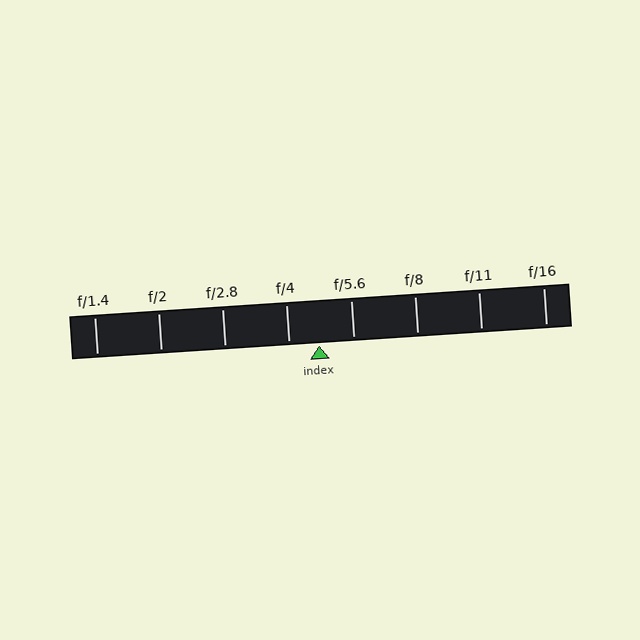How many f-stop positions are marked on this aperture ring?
There are 8 f-stop positions marked.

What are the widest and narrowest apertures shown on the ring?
The widest aperture shown is f/1.4 and the narrowest is f/16.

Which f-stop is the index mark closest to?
The index mark is closest to f/4.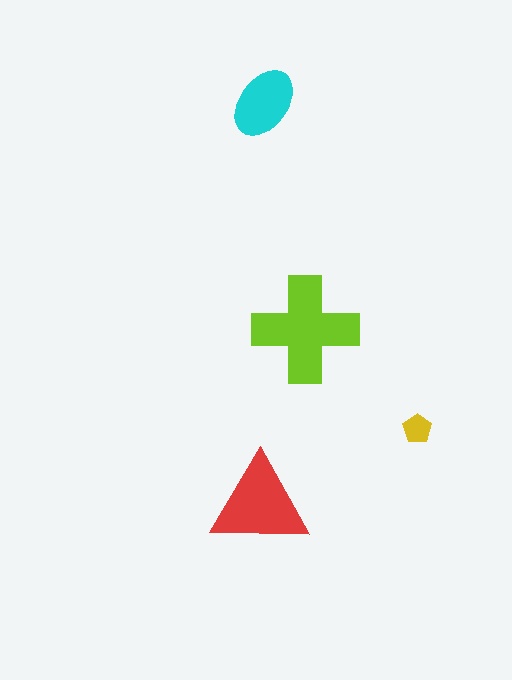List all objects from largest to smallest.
The lime cross, the red triangle, the cyan ellipse, the yellow pentagon.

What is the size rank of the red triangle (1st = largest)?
2nd.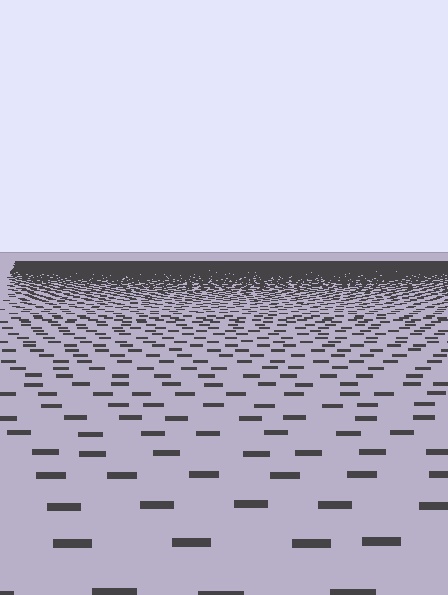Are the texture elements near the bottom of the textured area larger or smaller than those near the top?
Larger. Near the bottom, elements are closer to the viewer and appear at a bigger on-screen size.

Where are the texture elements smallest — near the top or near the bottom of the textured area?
Near the top.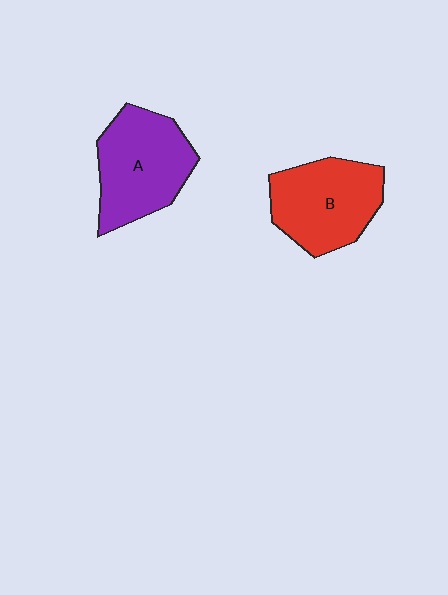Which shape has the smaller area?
Shape B (red).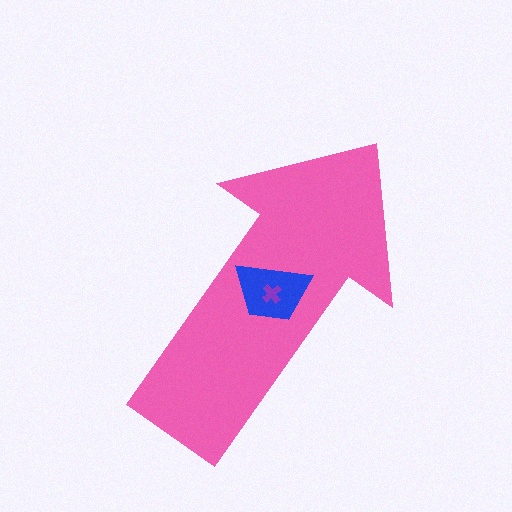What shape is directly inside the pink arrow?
The blue trapezoid.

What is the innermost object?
The purple cross.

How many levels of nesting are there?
3.